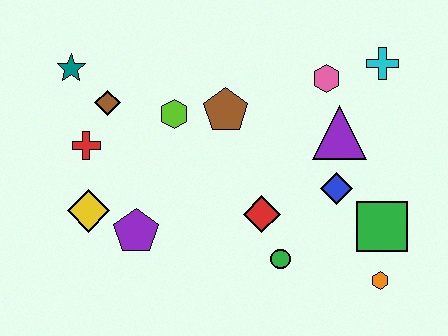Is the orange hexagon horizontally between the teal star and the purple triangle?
No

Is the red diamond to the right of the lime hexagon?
Yes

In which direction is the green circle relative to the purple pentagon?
The green circle is to the right of the purple pentagon.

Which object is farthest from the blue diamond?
The teal star is farthest from the blue diamond.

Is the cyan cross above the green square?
Yes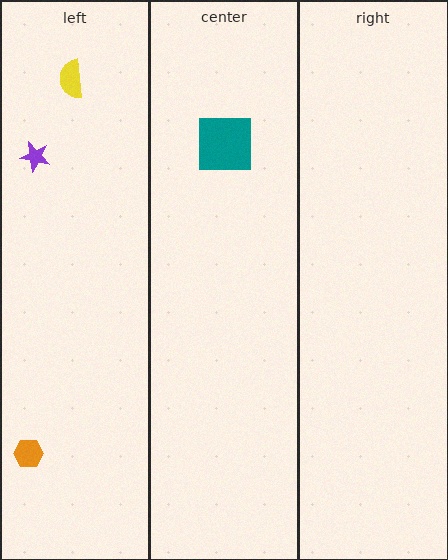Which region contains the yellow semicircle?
The left region.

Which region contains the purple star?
The left region.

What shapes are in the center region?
The teal square.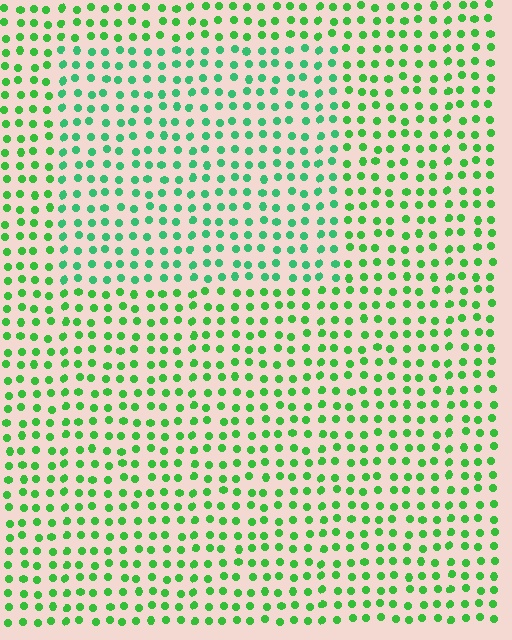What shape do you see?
I see a rectangle.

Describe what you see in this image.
The image is filled with small green elements in a uniform arrangement. A rectangle-shaped region is visible where the elements are tinted to a slightly different hue, forming a subtle color boundary.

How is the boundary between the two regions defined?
The boundary is defined purely by a slight shift in hue (about 25 degrees). Spacing, size, and orientation are identical on both sides.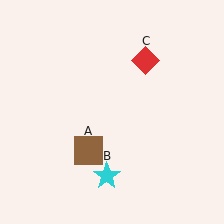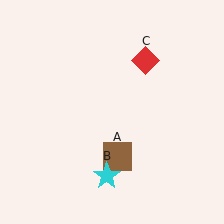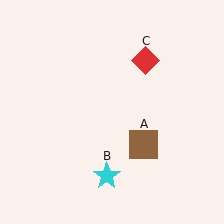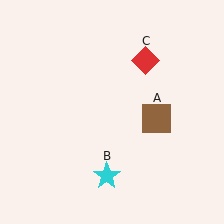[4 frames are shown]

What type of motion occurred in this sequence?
The brown square (object A) rotated counterclockwise around the center of the scene.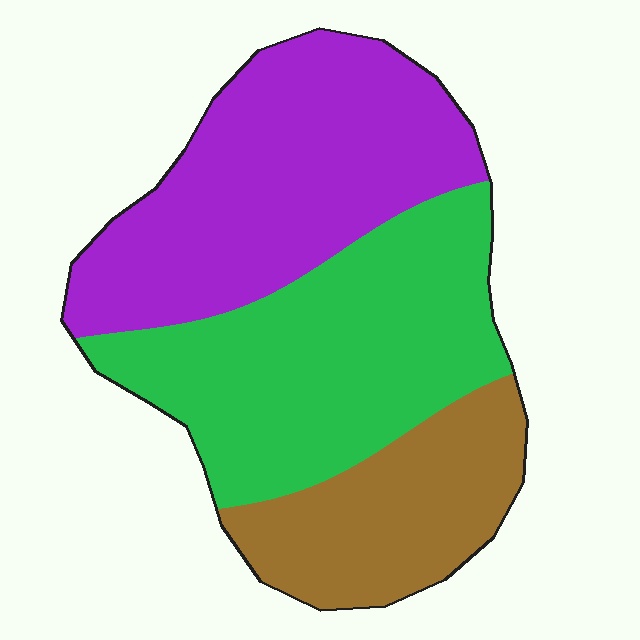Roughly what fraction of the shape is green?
Green covers about 40% of the shape.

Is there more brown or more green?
Green.